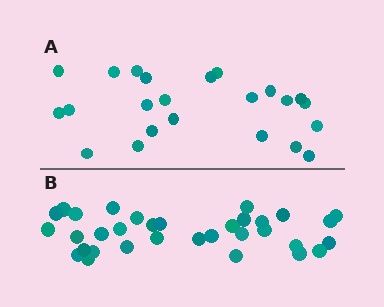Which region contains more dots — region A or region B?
Region B (the bottom region) has more dots.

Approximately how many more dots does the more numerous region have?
Region B has roughly 10 or so more dots than region A.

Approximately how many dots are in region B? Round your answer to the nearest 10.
About 30 dots. (The exact count is 33, which rounds to 30.)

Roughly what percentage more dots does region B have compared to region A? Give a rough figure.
About 45% more.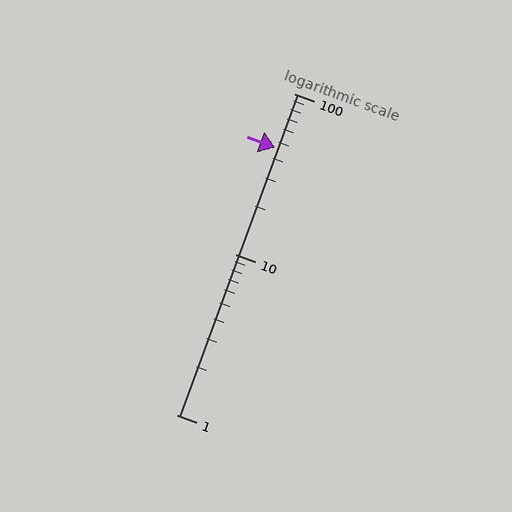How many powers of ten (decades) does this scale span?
The scale spans 2 decades, from 1 to 100.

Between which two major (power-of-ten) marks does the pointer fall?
The pointer is between 10 and 100.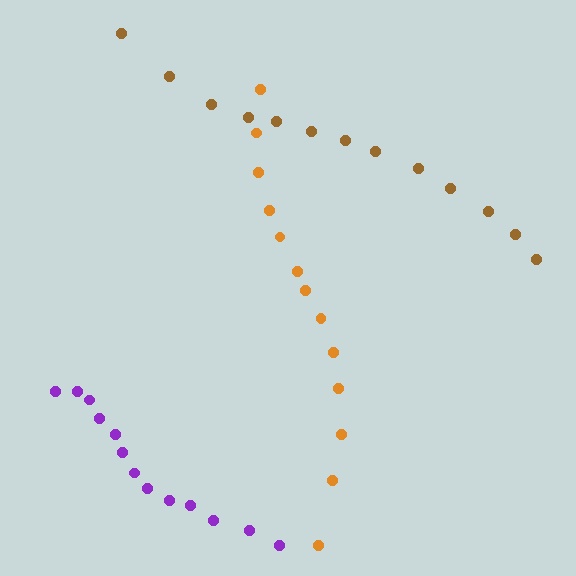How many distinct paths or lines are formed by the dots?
There are 3 distinct paths.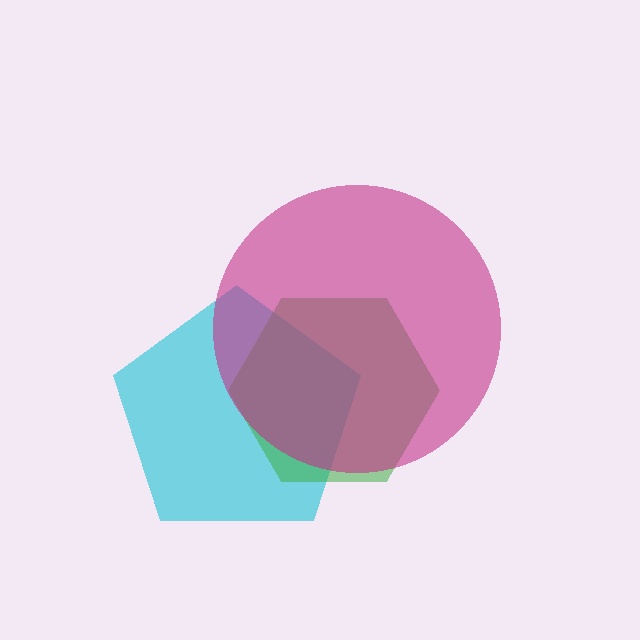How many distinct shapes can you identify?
There are 3 distinct shapes: a cyan pentagon, a green hexagon, a magenta circle.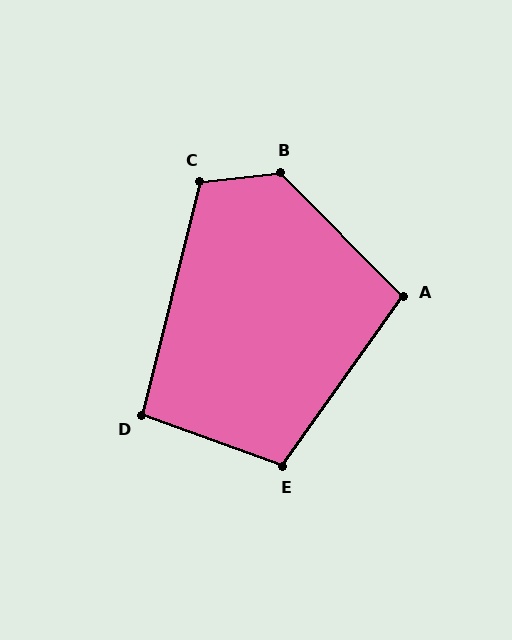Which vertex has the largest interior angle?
B, at approximately 128 degrees.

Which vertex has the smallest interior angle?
D, at approximately 96 degrees.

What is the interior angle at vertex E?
Approximately 105 degrees (obtuse).